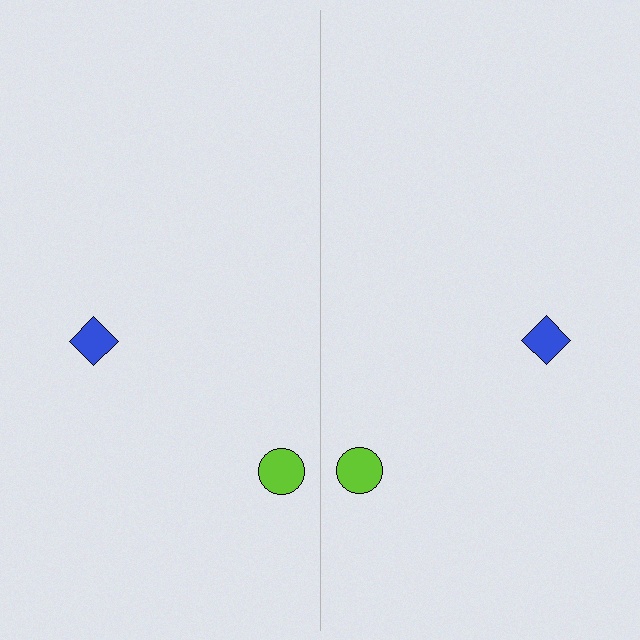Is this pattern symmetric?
Yes, this pattern has bilateral (reflection) symmetry.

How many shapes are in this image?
There are 4 shapes in this image.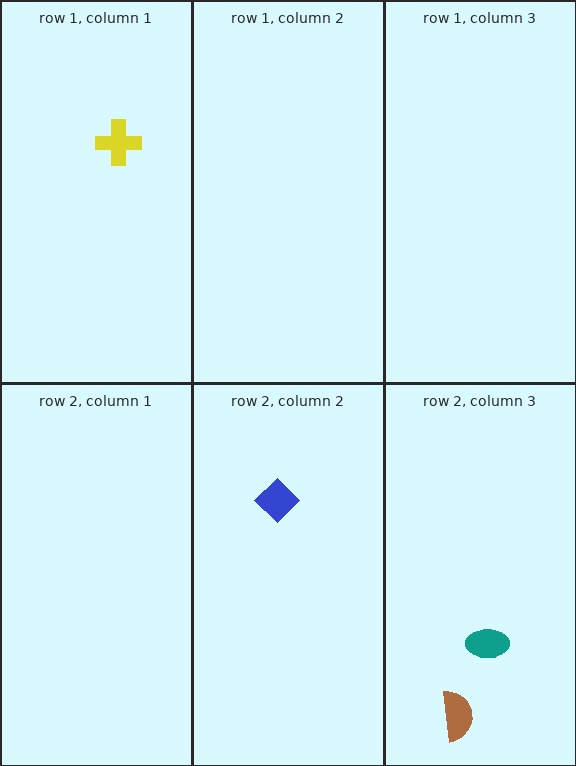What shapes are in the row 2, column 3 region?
The brown semicircle, the teal ellipse.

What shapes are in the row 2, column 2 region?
The blue diamond.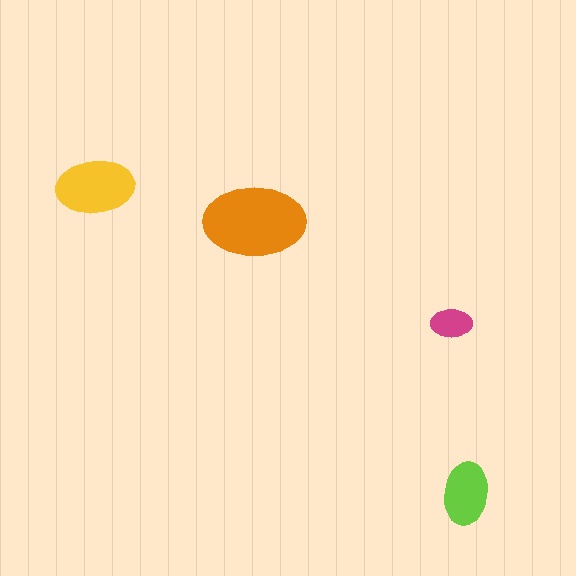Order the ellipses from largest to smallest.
the orange one, the yellow one, the lime one, the magenta one.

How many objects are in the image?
There are 4 objects in the image.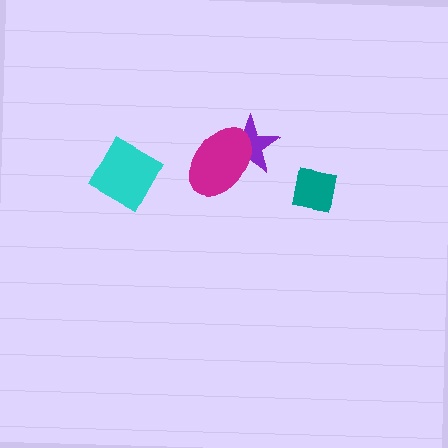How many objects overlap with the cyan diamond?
0 objects overlap with the cyan diamond.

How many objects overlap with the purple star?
1 object overlaps with the purple star.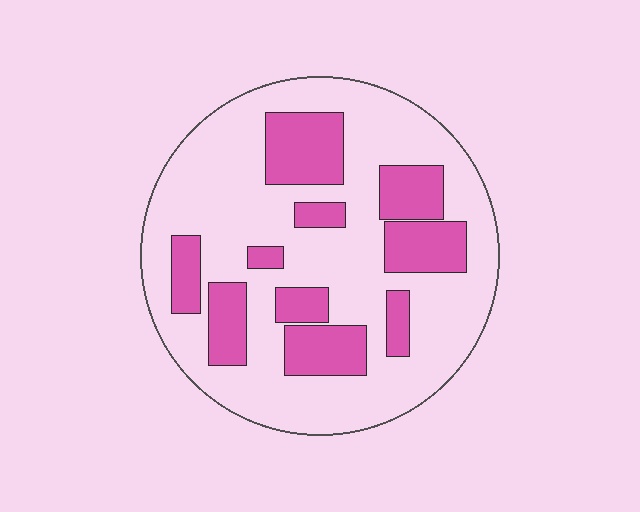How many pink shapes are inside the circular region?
10.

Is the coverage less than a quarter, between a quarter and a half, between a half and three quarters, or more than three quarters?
Between a quarter and a half.